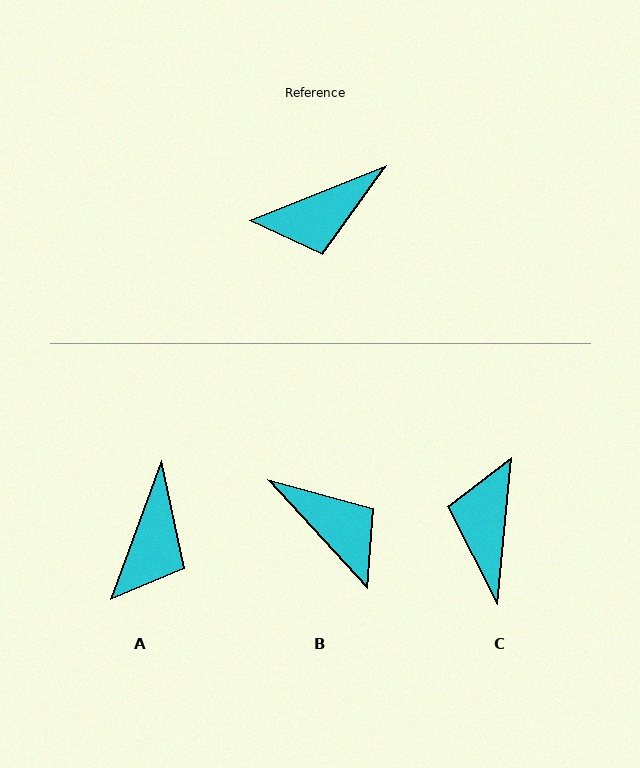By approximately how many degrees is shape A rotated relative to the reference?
Approximately 48 degrees counter-clockwise.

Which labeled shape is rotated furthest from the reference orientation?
C, about 117 degrees away.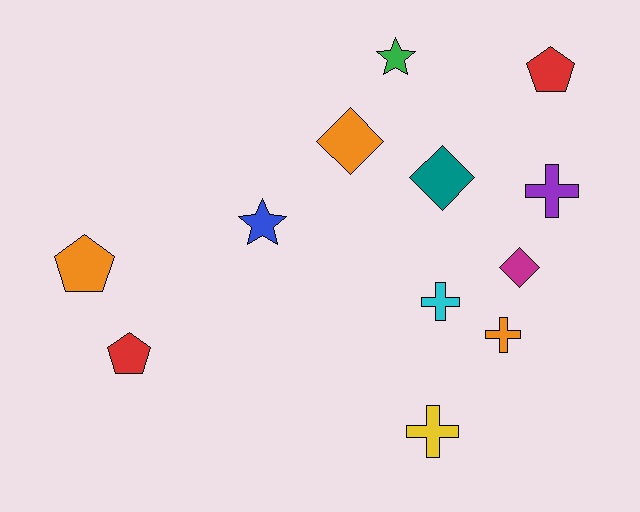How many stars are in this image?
There are 2 stars.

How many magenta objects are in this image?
There is 1 magenta object.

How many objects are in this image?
There are 12 objects.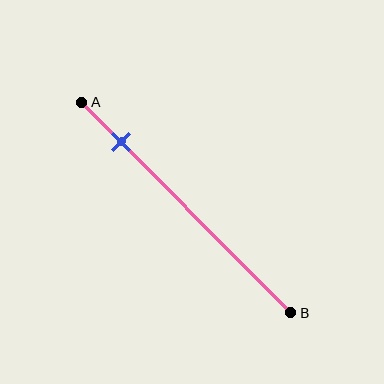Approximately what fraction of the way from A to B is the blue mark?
The blue mark is approximately 20% of the way from A to B.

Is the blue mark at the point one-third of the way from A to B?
No, the mark is at about 20% from A, not at the 33% one-third point.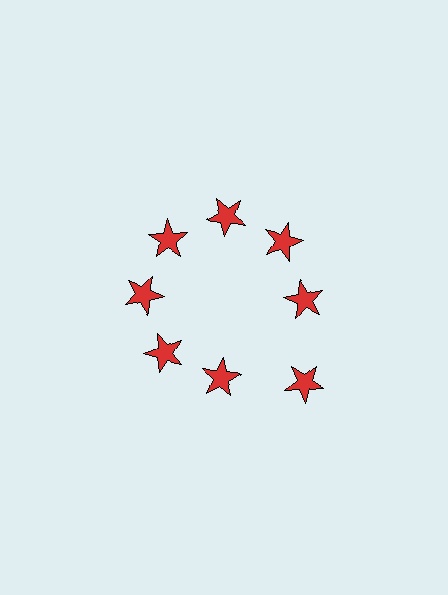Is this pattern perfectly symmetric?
No. The 8 red stars are arranged in a ring, but one element near the 4 o'clock position is pushed outward from the center, breaking the 8-fold rotational symmetry.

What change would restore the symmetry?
The symmetry would be restored by moving it inward, back onto the ring so that all 8 stars sit at equal angles and equal distance from the center.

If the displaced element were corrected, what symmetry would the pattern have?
It would have 8-fold rotational symmetry — the pattern would map onto itself every 45 degrees.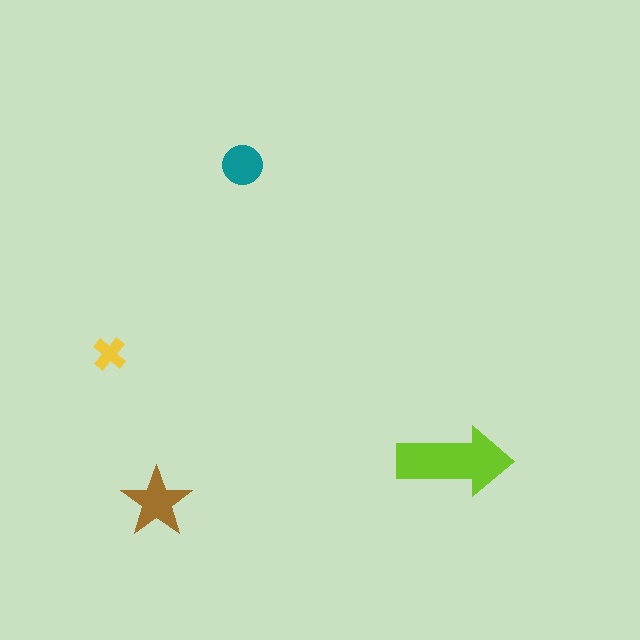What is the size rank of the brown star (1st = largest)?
2nd.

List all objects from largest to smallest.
The lime arrow, the brown star, the teal circle, the yellow cross.